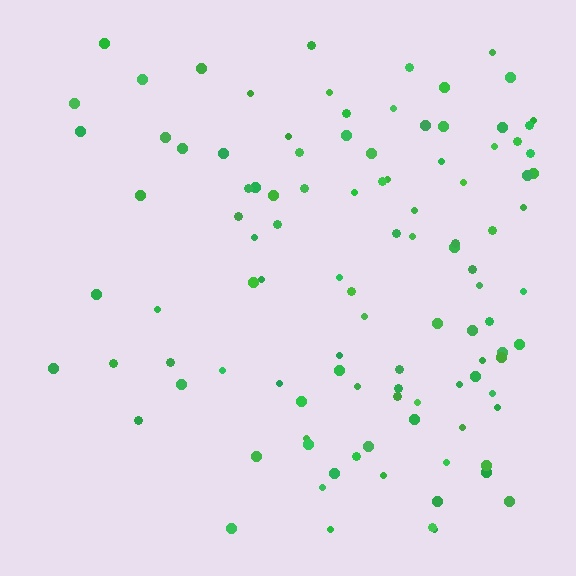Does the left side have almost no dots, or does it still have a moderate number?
Still a moderate number, just noticeably fewer than the right.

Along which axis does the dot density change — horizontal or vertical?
Horizontal.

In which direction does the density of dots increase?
From left to right, with the right side densest.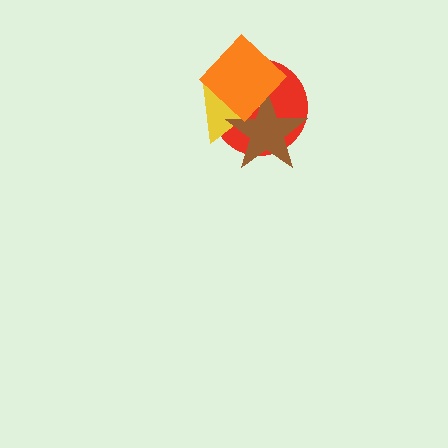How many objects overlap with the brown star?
3 objects overlap with the brown star.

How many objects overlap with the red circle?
3 objects overlap with the red circle.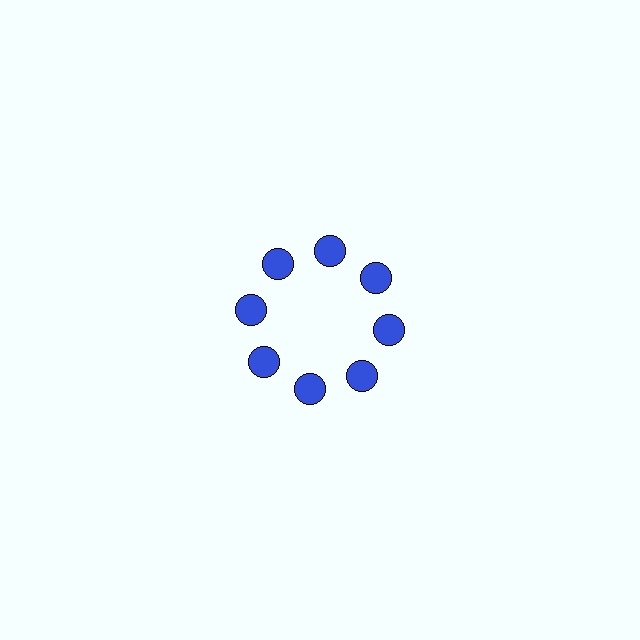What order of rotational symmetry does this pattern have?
This pattern has 8-fold rotational symmetry.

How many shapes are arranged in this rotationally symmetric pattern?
There are 8 shapes, arranged in 8 groups of 1.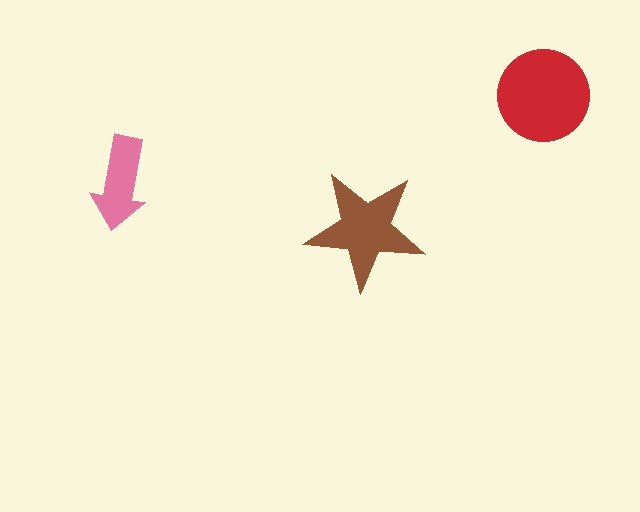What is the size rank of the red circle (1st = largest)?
1st.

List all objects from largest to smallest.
The red circle, the brown star, the pink arrow.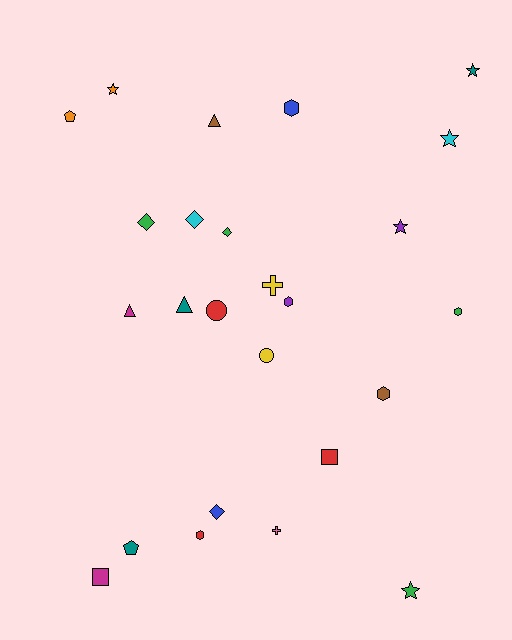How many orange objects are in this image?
There are 2 orange objects.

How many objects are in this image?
There are 25 objects.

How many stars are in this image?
There are 5 stars.